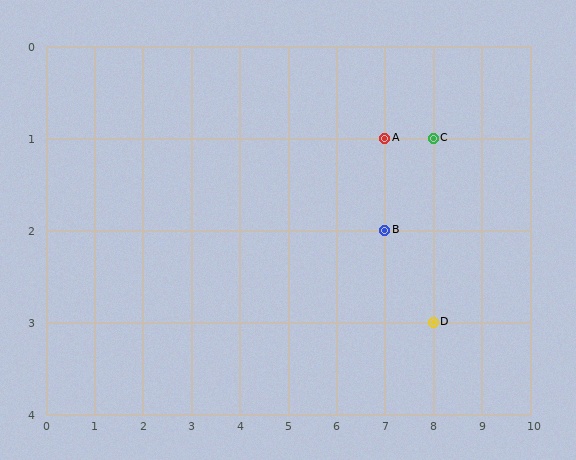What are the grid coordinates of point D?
Point D is at grid coordinates (8, 3).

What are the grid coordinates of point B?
Point B is at grid coordinates (7, 2).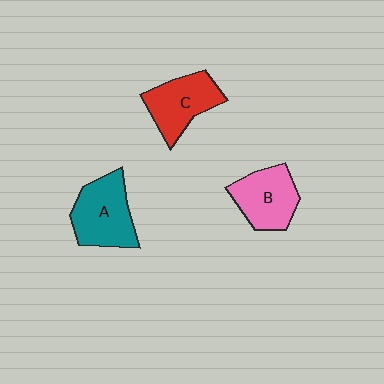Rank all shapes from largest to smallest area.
From largest to smallest: A (teal), C (red), B (pink).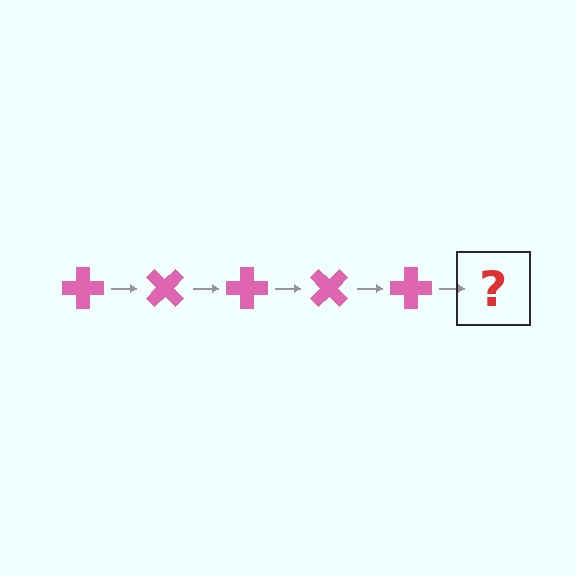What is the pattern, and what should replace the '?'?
The pattern is that the cross rotates 45 degrees each step. The '?' should be a pink cross rotated 225 degrees.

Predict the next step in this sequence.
The next step is a pink cross rotated 225 degrees.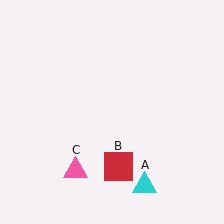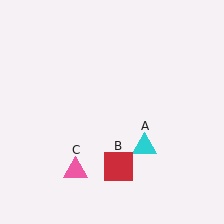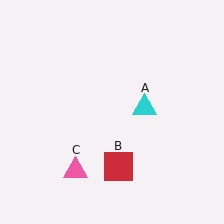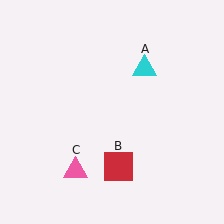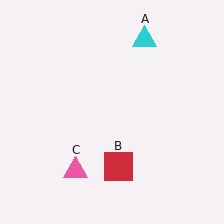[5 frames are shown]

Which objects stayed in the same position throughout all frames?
Red square (object B) and pink triangle (object C) remained stationary.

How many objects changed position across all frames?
1 object changed position: cyan triangle (object A).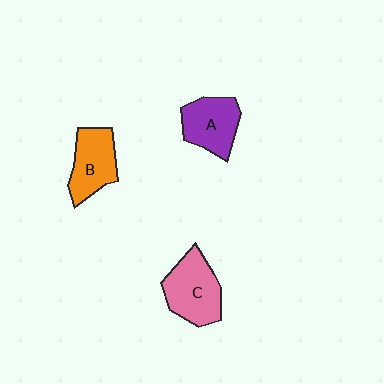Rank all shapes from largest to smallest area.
From largest to smallest: C (pink), A (purple), B (orange).